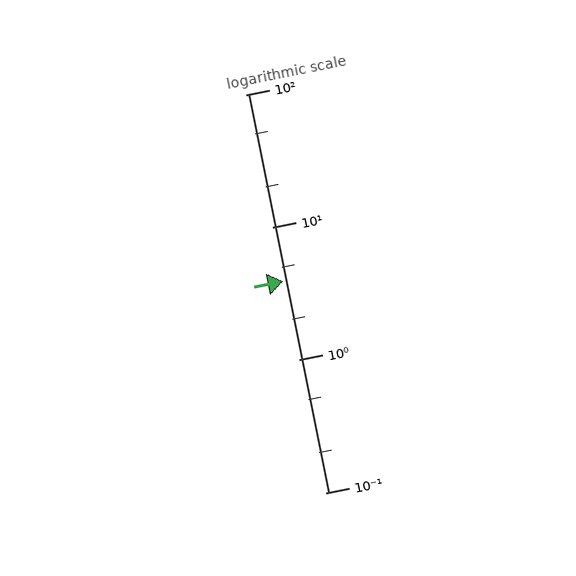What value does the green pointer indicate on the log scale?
The pointer indicates approximately 3.9.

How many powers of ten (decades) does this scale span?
The scale spans 3 decades, from 0.1 to 100.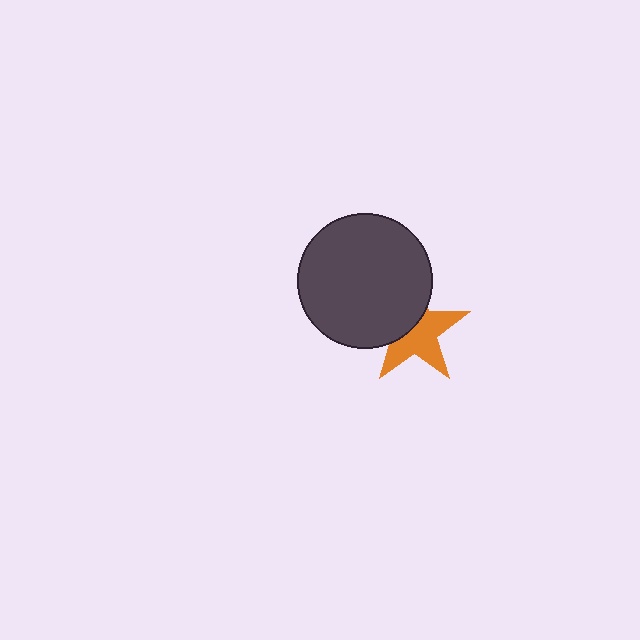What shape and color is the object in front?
The object in front is a dark gray circle.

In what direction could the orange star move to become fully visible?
The orange star could move toward the lower-right. That would shift it out from behind the dark gray circle entirely.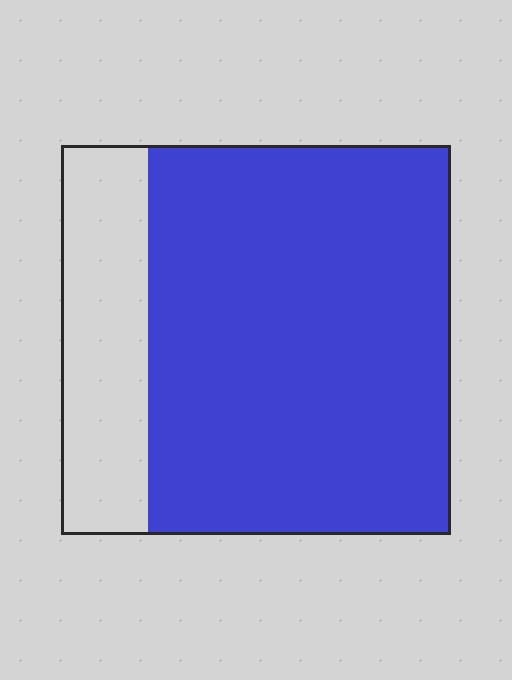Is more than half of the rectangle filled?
Yes.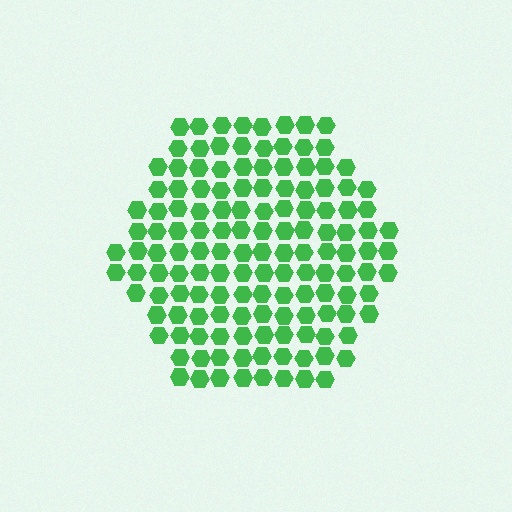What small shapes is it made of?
It is made of small hexagons.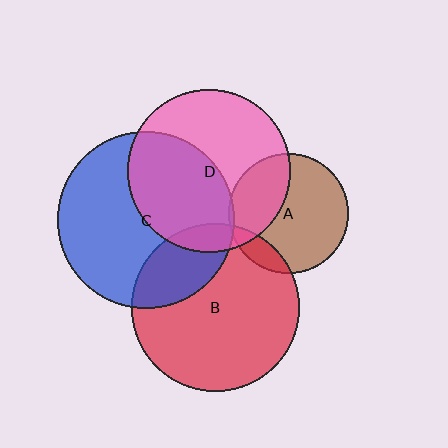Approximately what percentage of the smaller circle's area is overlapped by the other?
Approximately 45%.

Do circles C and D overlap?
Yes.